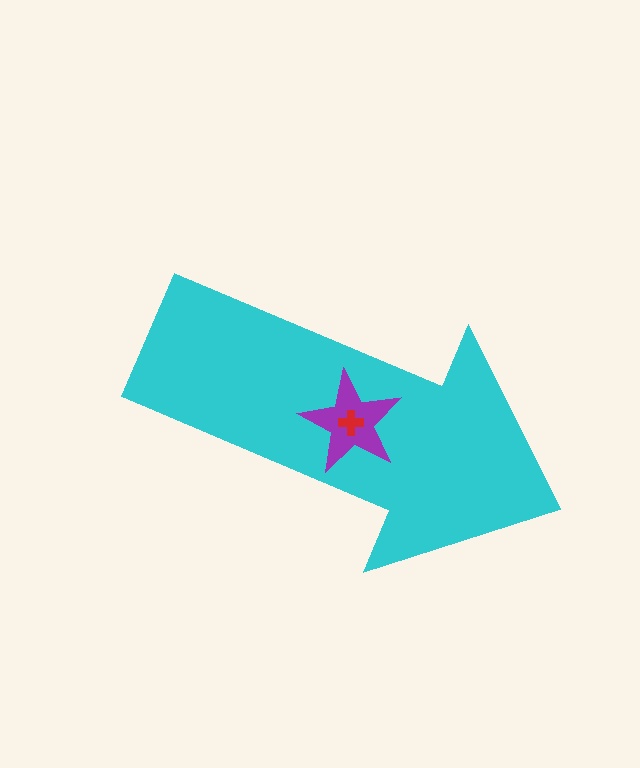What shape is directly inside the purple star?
The red cross.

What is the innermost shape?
The red cross.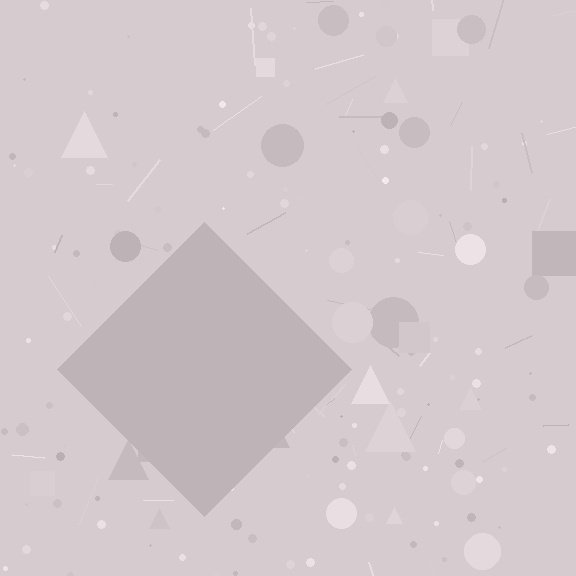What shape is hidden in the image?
A diamond is hidden in the image.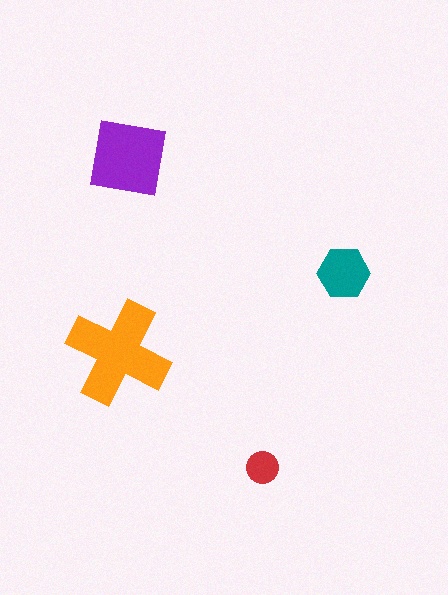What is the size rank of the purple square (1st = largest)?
2nd.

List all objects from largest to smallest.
The orange cross, the purple square, the teal hexagon, the red circle.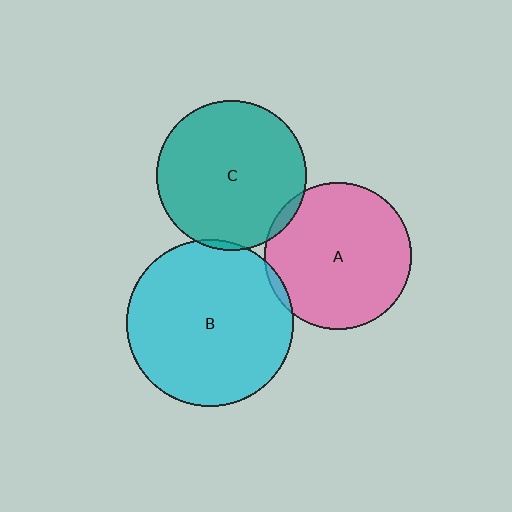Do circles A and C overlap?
Yes.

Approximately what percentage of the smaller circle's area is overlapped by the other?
Approximately 5%.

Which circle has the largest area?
Circle B (cyan).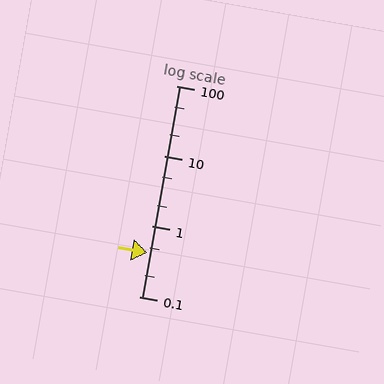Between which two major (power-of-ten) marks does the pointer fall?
The pointer is between 0.1 and 1.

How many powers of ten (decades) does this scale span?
The scale spans 3 decades, from 0.1 to 100.